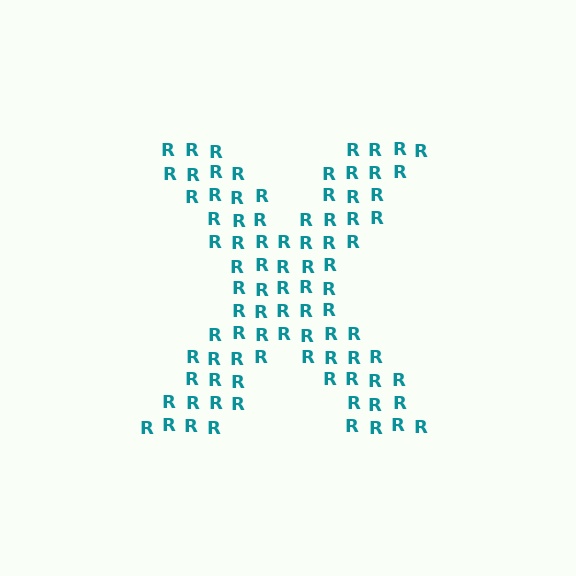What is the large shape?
The large shape is the letter X.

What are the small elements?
The small elements are letter R's.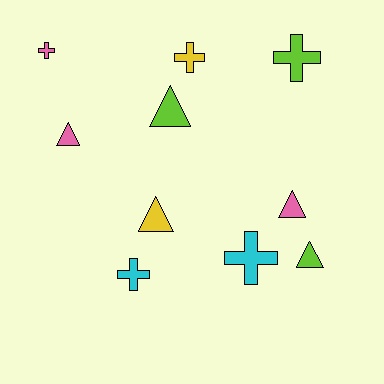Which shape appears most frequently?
Triangle, with 5 objects.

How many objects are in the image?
There are 10 objects.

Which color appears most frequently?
Lime, with 3 objects.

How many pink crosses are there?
There is 1 pink cross.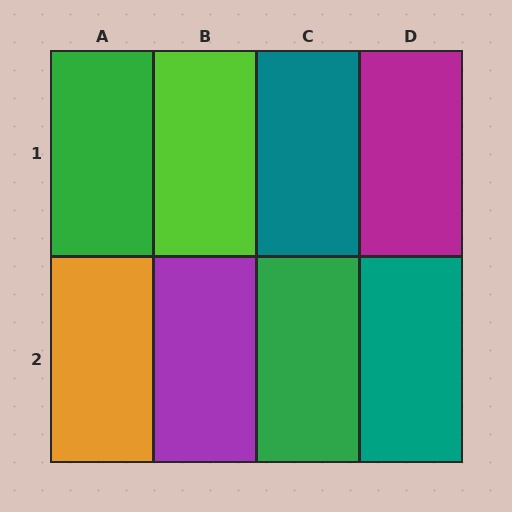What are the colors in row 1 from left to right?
Green, lime, teal, magenta.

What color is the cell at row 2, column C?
Green.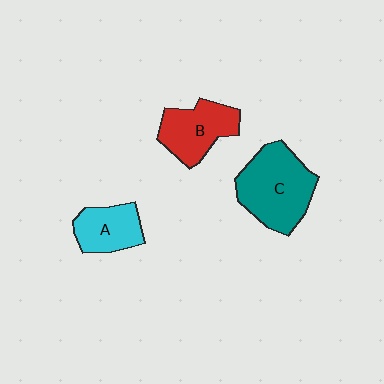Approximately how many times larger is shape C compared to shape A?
Approximately 1.7 times.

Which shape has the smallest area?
Shape A (cyan).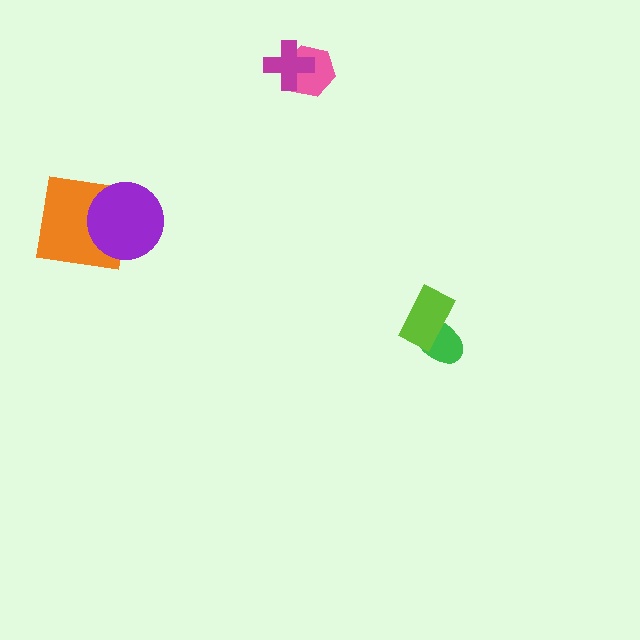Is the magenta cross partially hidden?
No, no other shape covers it.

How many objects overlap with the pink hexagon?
1 object overlaps with the pink hexagon.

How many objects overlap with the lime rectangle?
1 object overlaps with the lime rectangle.